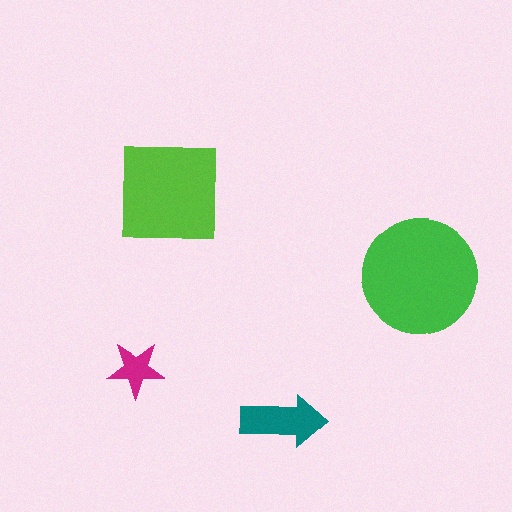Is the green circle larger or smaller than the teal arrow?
Larger.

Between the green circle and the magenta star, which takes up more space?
The green circle.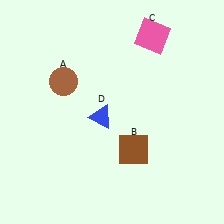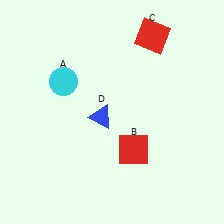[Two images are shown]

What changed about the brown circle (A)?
In Image 1, A is brown. In Image 2, it changed to cyan.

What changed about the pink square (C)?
In Image 1, C is pink. In Image 2, it changed to red.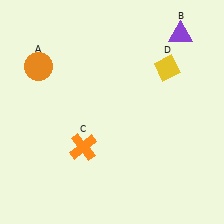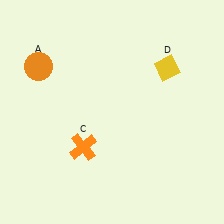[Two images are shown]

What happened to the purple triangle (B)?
The purple triangle (B) was removed in Image 2. It was in the top-right area of Image 1.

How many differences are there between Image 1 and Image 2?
There is 1 difference between the two images.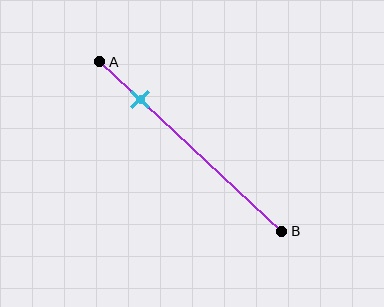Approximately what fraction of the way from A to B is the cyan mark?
The cyan mark is approximately 20% of the way from A to B.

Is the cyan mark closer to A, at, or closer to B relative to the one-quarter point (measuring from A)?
The cyan mark is approximately at the one-quarter point of segment AB.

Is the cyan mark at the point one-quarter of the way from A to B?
Yes, the mark is approximately at the one-quarter point.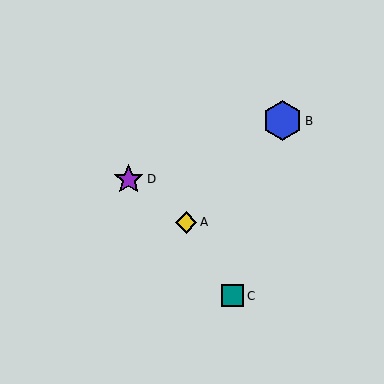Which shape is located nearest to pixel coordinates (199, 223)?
The yellow diamond (labeled A) at (186, 222) is nearest to that location.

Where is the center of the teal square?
The center of the teal square is at (233, 296).